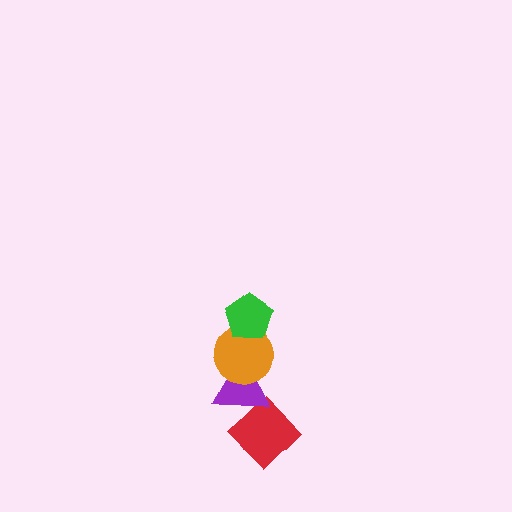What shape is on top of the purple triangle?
The orange circle is on top of the purple triangle.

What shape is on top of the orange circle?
The green pentagon is on top of the orange circle.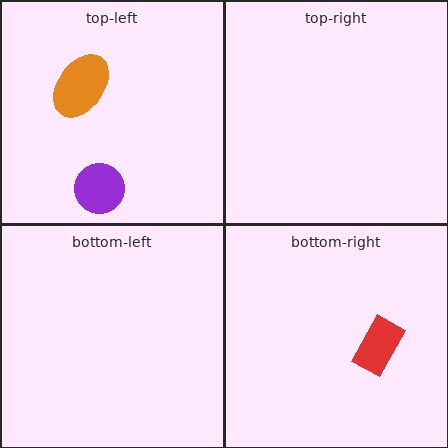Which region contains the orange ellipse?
The top-left region.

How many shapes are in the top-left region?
2.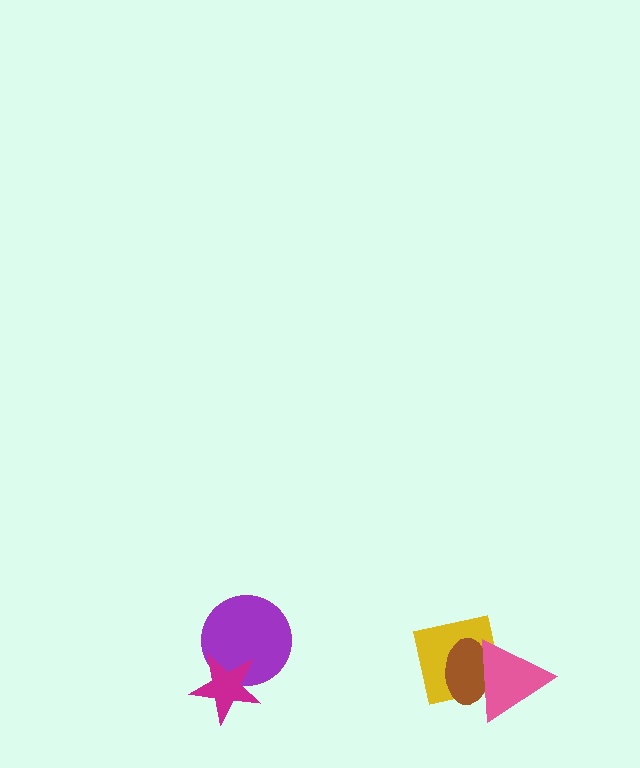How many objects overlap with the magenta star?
1 object overlaps with the magenta star.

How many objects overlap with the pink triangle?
2 objects overlap with the pink triangle.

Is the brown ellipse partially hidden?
Yes, it is partially covered by another shape.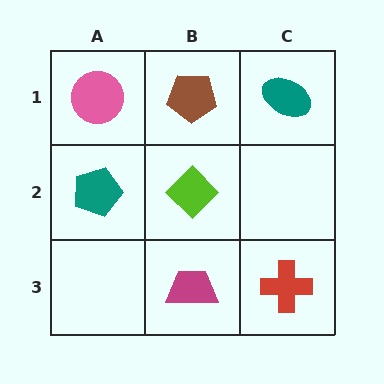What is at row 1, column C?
A teal ellipse.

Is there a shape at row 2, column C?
No, that cell is empty.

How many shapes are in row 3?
2 shapes.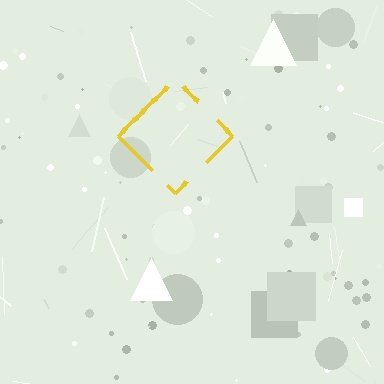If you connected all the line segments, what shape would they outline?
They would outline a diamond.